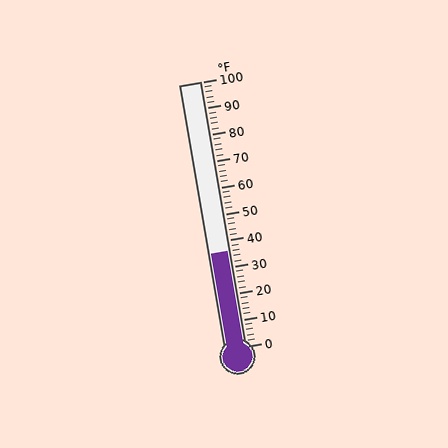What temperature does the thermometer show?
The thermometer shows approximately 36°F.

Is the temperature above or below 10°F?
The temperature is above 10°F.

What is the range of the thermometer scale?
The thermometer scale ranges from 0°F to 100°F.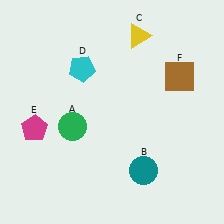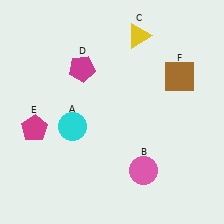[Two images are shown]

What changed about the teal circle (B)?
In Image 1, B is teal. In Image 2, it changed to pink.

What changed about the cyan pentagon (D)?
In Image 1, D is cyan. In Image 2, it changed to magenta.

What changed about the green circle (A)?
In Image 1, A is green. In Image 2, it changed to cyan.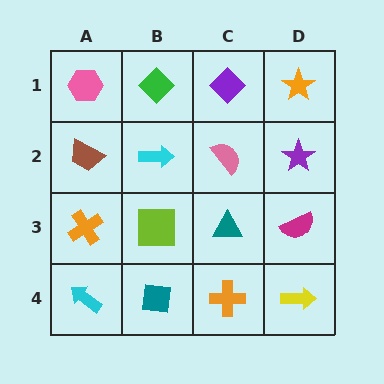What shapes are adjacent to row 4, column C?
A teal triangle (row 3, column C), a teal square (row 4, column B), a yellow arrow (row 4, column D).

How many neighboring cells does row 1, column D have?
2.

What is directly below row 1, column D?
A purple star.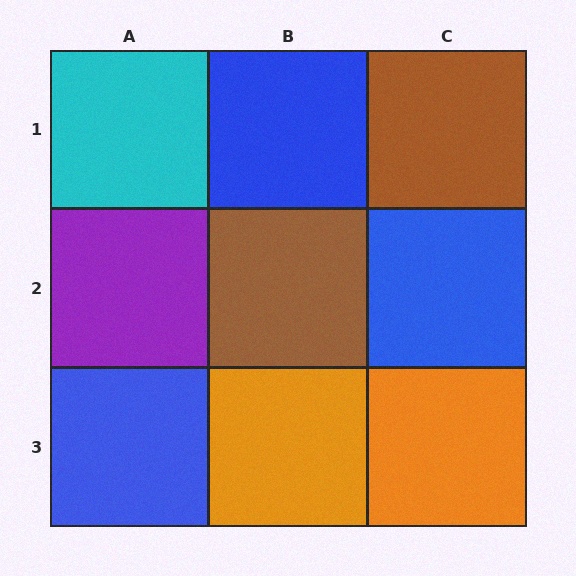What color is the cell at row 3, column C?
Orange.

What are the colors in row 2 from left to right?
Purple, brown, blue.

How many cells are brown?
2 cells are brown.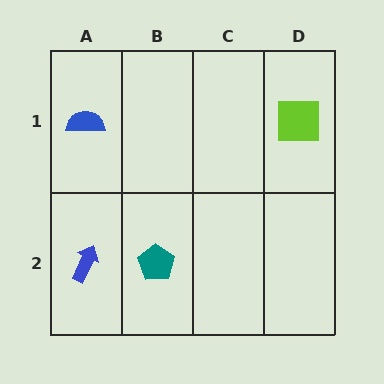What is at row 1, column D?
A lime square.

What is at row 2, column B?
A teal pentagon.